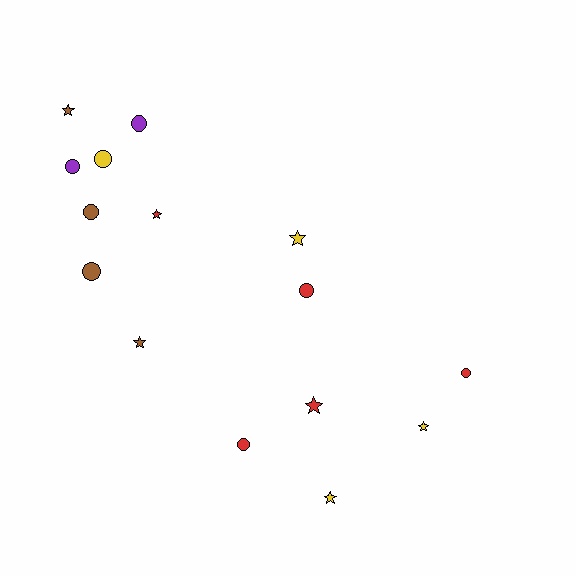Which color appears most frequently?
Red, with 5 objects.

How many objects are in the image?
There are 15 objects.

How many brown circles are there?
There are 2 brown circles.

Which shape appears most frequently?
Circle, with 8 objects.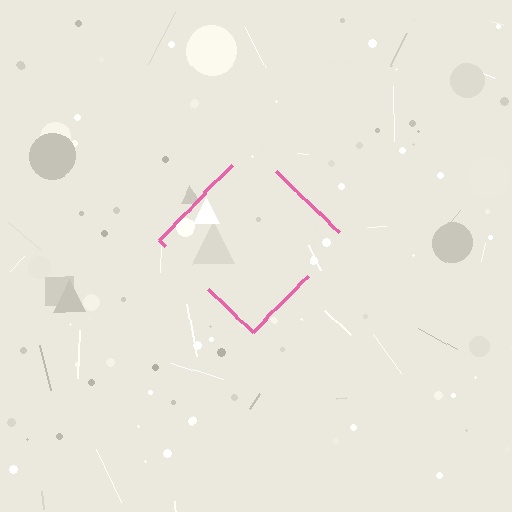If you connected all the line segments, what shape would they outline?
They would outline a diamond.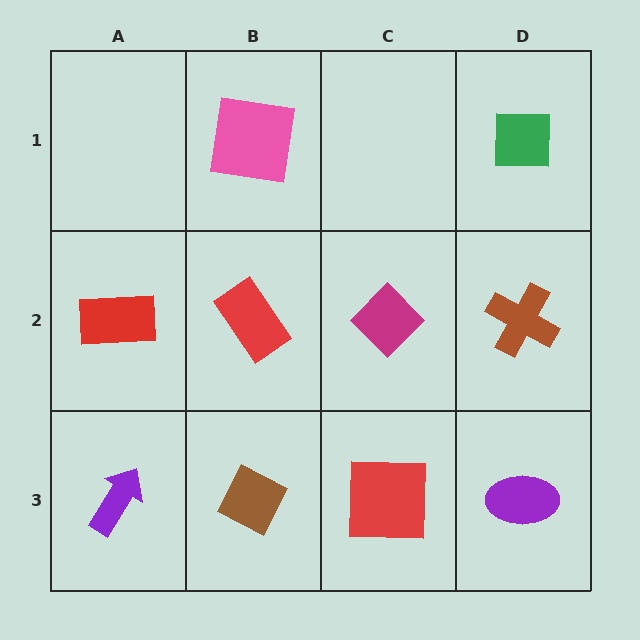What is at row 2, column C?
A magenta diamond.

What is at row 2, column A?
A red rectangle.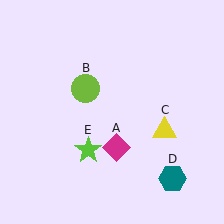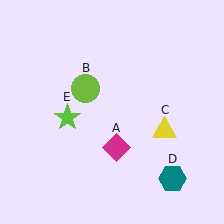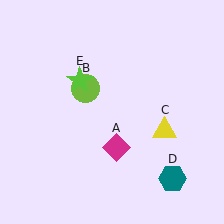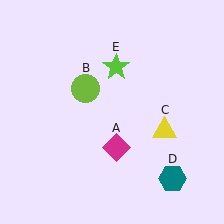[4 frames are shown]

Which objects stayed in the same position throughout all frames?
Magenta diamond (object A) and lime circle (object B) and yellow triangle (object C) and teal hexagon (object D) remained stationary.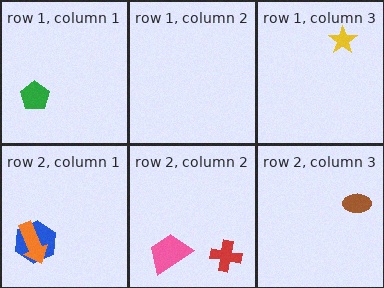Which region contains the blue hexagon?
The row 2, column 1 region.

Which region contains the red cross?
The row 2, column 2 region.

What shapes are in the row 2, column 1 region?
The blue hexagon, the orange arrow.